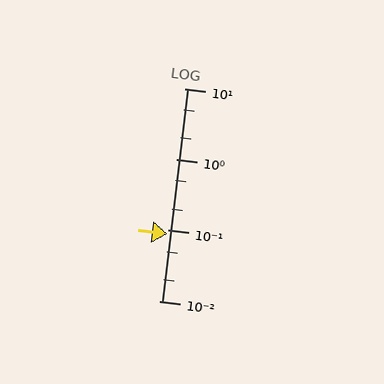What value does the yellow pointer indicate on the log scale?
The pointer indicates approximately 0.089.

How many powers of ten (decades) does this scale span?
The scale spans 3 decades, from 0.01 to 10.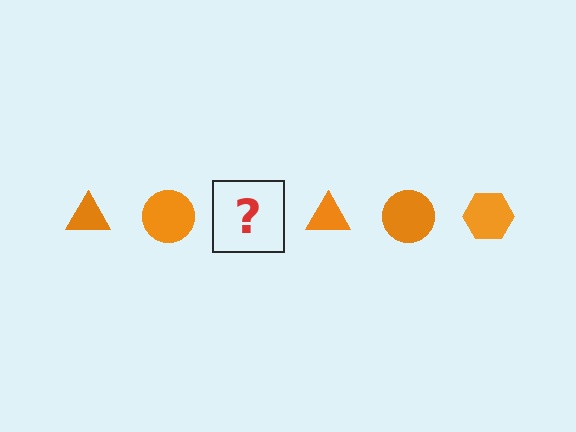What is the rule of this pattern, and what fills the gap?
The rule is that the pattern cycles through triangle, circle, hexagon shapes in orange. The gap should be filled with an orange hexagon.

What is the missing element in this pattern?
The missing element is an orange hexagon.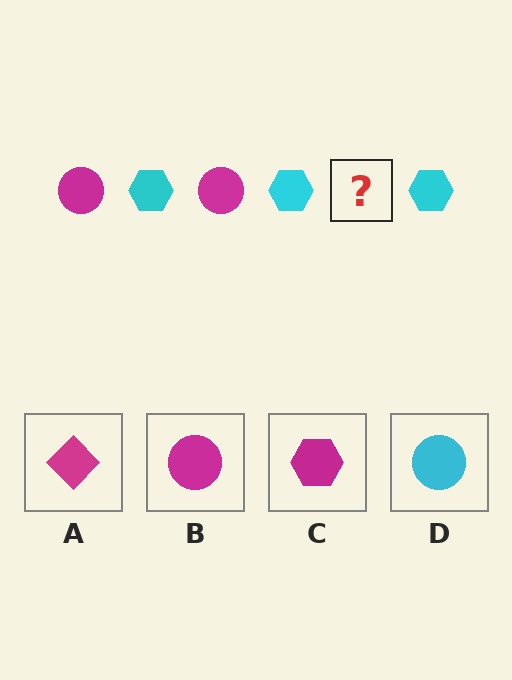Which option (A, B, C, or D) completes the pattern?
B.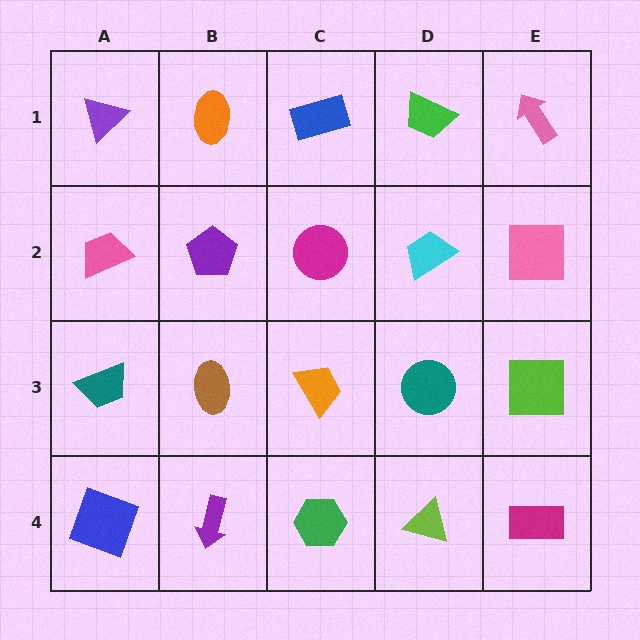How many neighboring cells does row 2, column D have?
4.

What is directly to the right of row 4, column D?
A magenta rectangle.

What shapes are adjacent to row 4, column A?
A teal trapezoid (row 3, column A), a purple arrow (row 4, column B).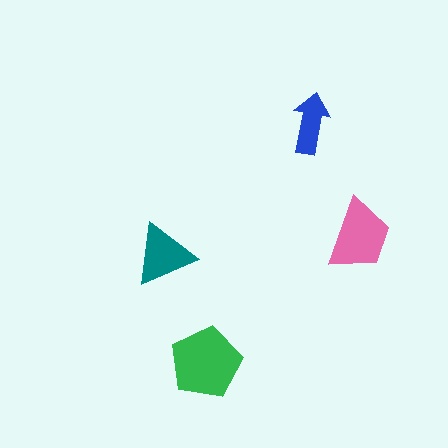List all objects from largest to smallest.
The green pentagon, the pink trapezoid, the teal triangle, the blue arrow.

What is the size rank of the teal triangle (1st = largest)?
3rd.